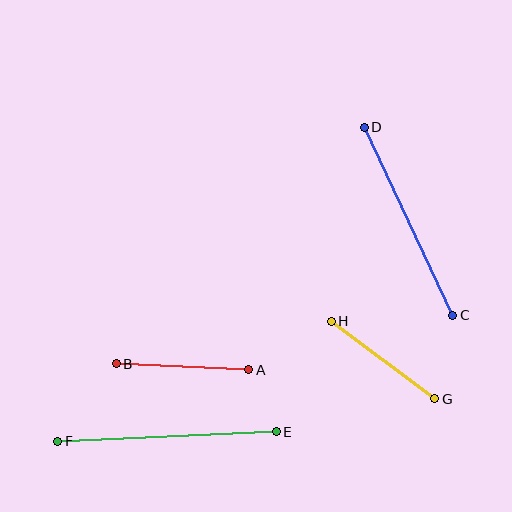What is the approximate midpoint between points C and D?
The midpoint is at approximately (409, 221) pixels.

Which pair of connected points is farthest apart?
Points E and F are farthest apart.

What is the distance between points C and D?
The distance is approximately 207 pixels.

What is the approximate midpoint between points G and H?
The midpoint is at approximately (383, 360) pixels.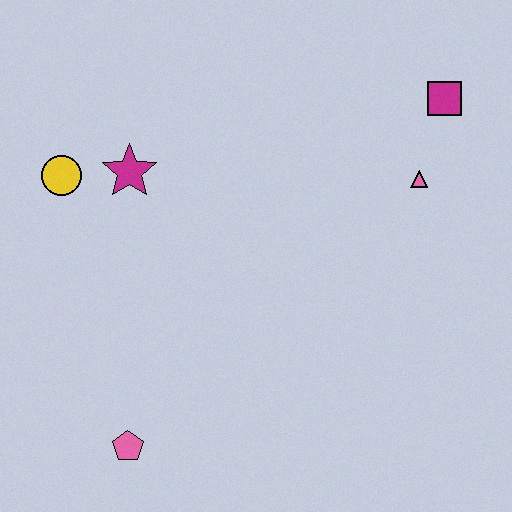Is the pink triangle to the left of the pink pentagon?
No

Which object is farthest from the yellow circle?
The magenta square is farthest from the yellow circle.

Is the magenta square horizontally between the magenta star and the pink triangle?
No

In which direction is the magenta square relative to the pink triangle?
The magenta square is above the pink triangle.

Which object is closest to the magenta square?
The pink triangle is closest to the magenta square.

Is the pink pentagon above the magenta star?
No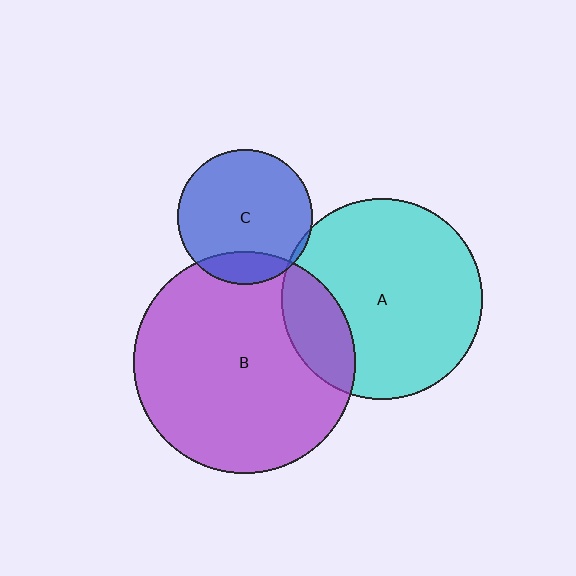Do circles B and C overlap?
Yes.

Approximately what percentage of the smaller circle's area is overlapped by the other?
Approximately 15%.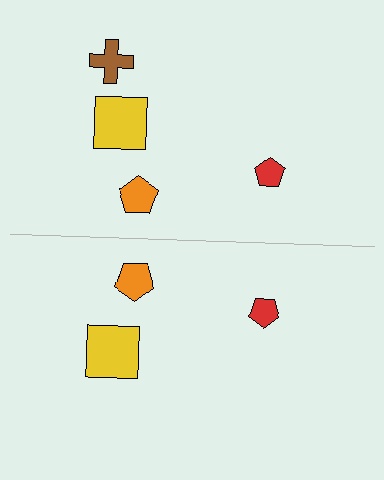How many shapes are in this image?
There are 7 shapes in this image.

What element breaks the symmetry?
A brown cross is missing from the bottom side.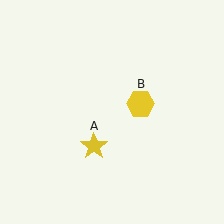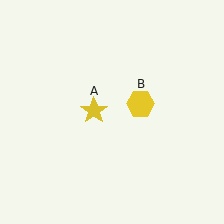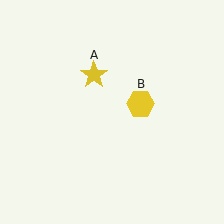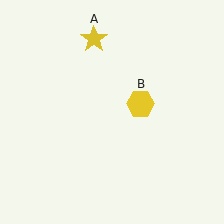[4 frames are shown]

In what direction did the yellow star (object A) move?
The yellow star (object A) moved up.